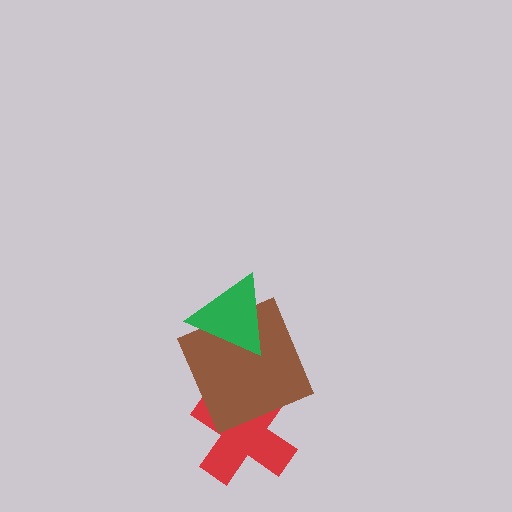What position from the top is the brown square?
The brown square is 2nd from the top.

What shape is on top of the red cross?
The brown square is on top of the red cross.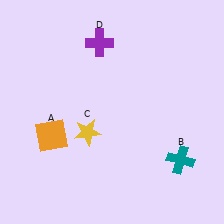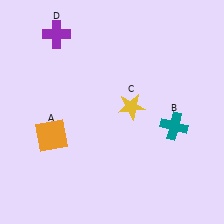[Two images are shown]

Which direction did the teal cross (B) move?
The teal cross (B) moved up.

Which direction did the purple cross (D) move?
The purple cross (D) moved left.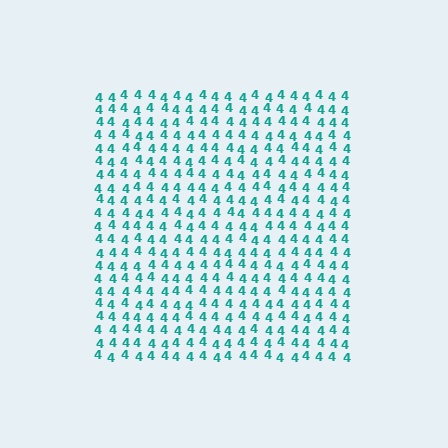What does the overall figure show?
The overall figure shows a square.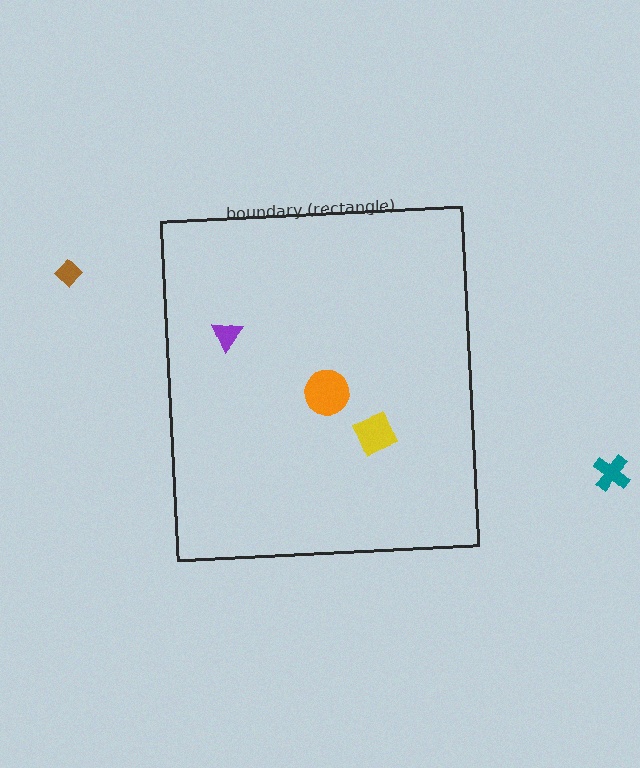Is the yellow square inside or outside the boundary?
Inside.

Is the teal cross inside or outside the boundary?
Outside.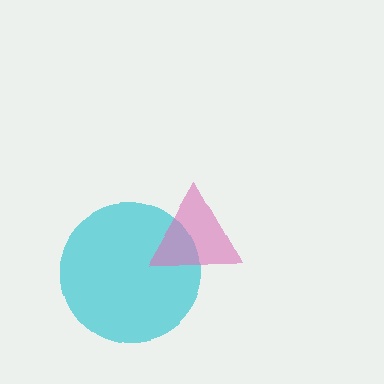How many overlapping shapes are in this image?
There are 2 overlapping shapes in the image.